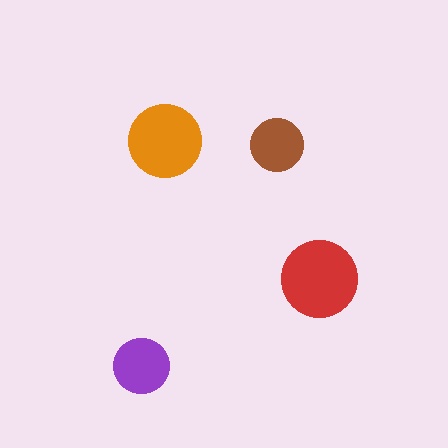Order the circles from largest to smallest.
the red one, the orange one, the purple one, the brown one.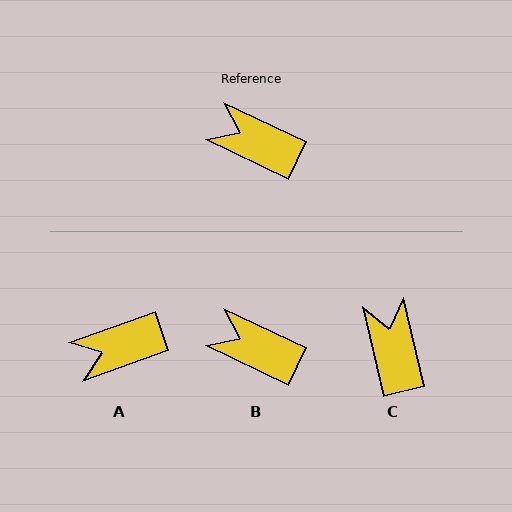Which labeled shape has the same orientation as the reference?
B.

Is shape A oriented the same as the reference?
No, it is off by about 45 degrees.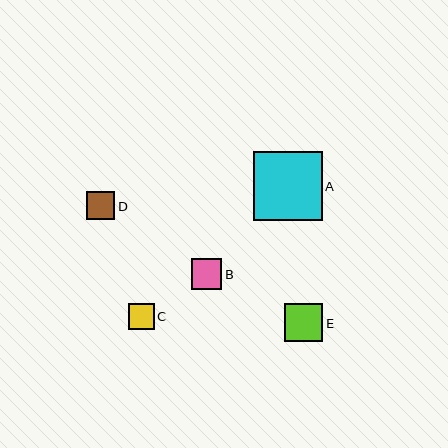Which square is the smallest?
Square C is the smallest with a size of approximately 26 pixels.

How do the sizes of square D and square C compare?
Square D and square C are approximately the same size.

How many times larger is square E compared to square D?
Square E is approximately 1.4 times the size of square D.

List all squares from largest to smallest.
From largest to smallest: A, E, B, D, C.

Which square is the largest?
Square A is the largest with a size of approximately 68 pixels.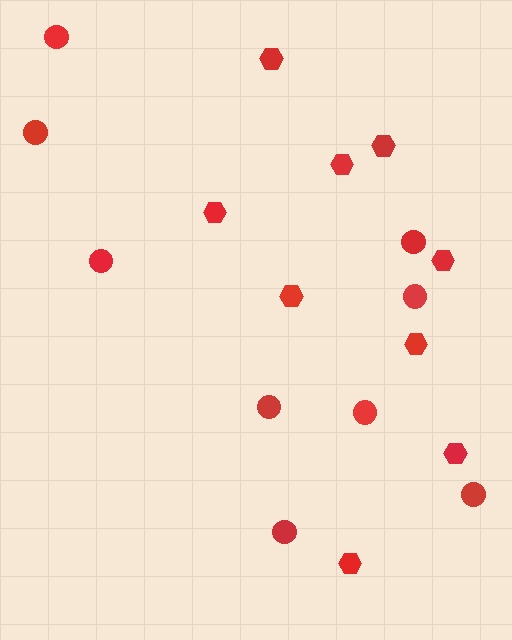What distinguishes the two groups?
There are 2 groups: one group of hexagons (9) and one group of circles (9).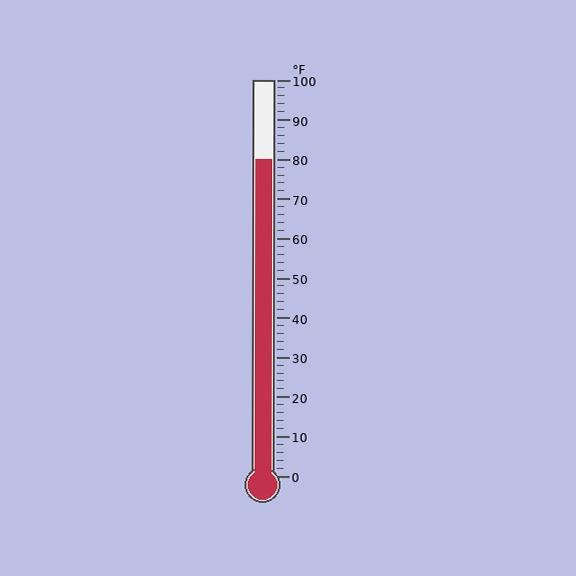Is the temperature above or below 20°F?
The temperature is above 20°F.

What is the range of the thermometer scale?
The thermometer scale ranges from 0°F to 100°F.